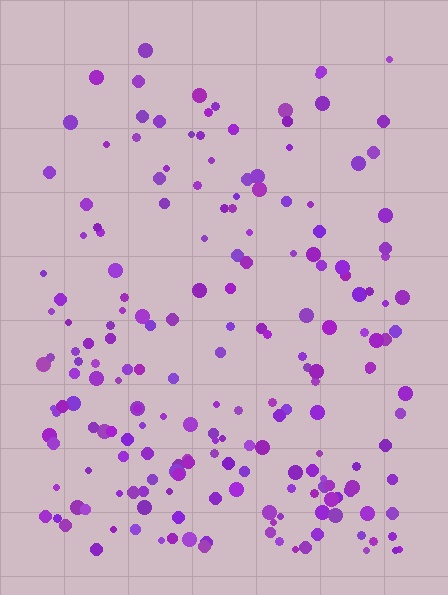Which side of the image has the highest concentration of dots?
The bottom.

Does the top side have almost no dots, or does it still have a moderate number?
Still a moderate number, just noticeably fewer than the bottom.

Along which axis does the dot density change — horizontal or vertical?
Vertical.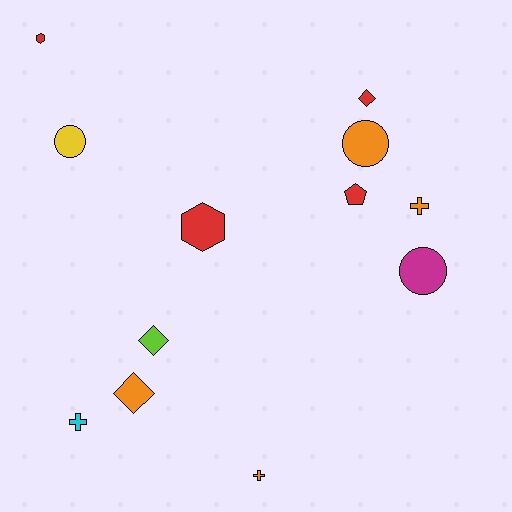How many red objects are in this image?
There are 4 red objects.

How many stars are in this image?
There are no stars.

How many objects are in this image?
There are 12 objects.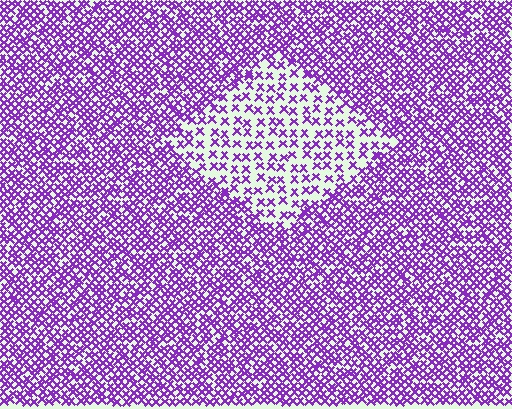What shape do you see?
I see a diamond.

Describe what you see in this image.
The image contains small purple elements arranged at two different densities. A diamond-shaped region is visible where the elements are less densely packed than the surrounding area.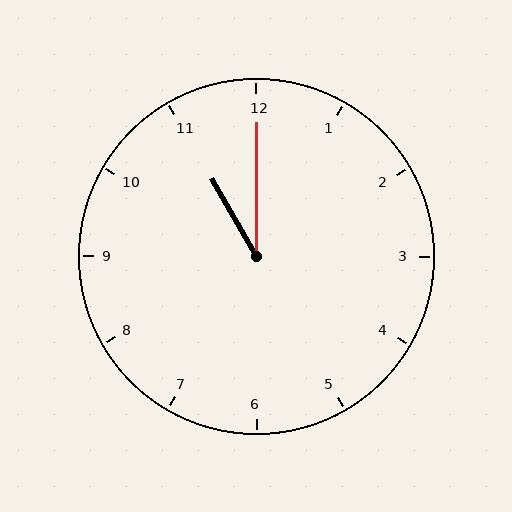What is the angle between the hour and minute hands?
Approximately 30 degrees.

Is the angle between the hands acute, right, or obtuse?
It is acute.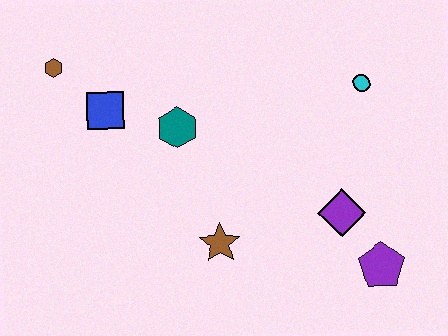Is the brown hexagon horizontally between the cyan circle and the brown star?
No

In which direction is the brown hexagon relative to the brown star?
The brown hexagon is above the brown star.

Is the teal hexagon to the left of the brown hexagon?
No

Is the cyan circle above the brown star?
Yes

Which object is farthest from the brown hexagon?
The purple pentagon is farthest from the brown hexagon.